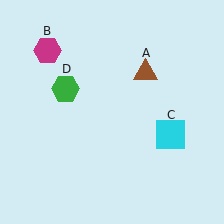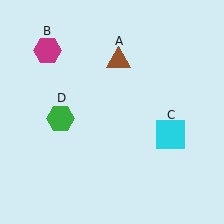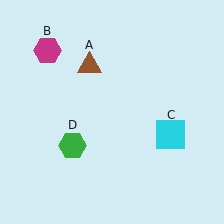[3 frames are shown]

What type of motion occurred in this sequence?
The brown triangle (object A), green hexagon (object D) rotated counterclockwise around the center of the scene.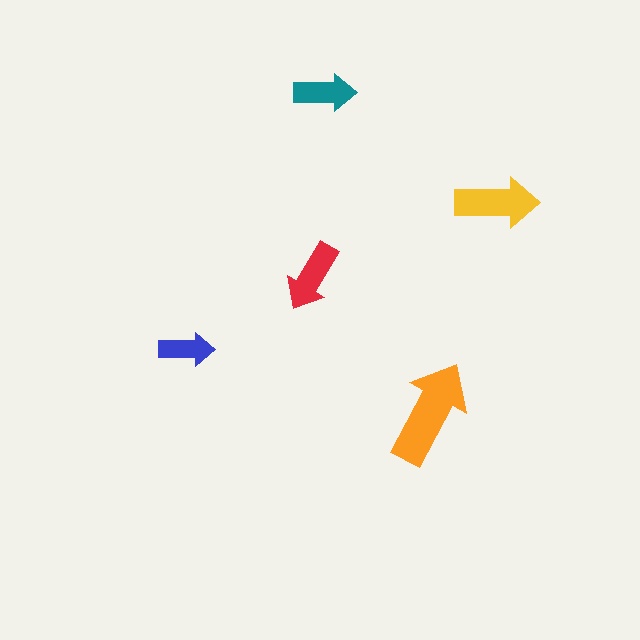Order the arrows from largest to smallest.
the orange one, the yellow one, the red one, the teal one, the blue one.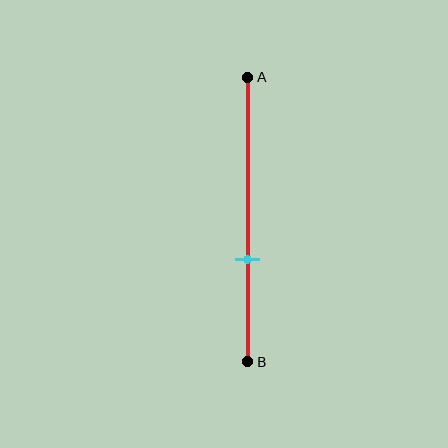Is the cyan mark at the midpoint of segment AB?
No, the mark is at about 65% from A, not at the 50% midpoint.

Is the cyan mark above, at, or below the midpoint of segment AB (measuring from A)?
The cyan mark is below the midpoint of segment AB.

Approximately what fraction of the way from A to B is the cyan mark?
The cyan mark is approximately 65% of the way from A to B.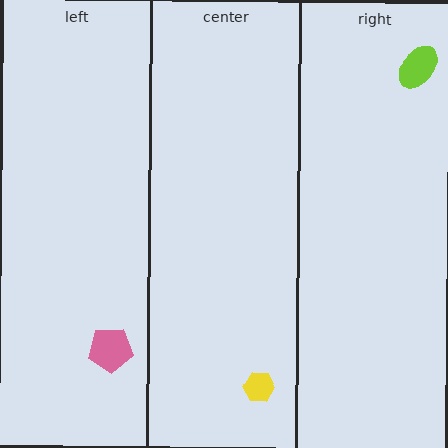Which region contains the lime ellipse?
The right region.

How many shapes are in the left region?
1.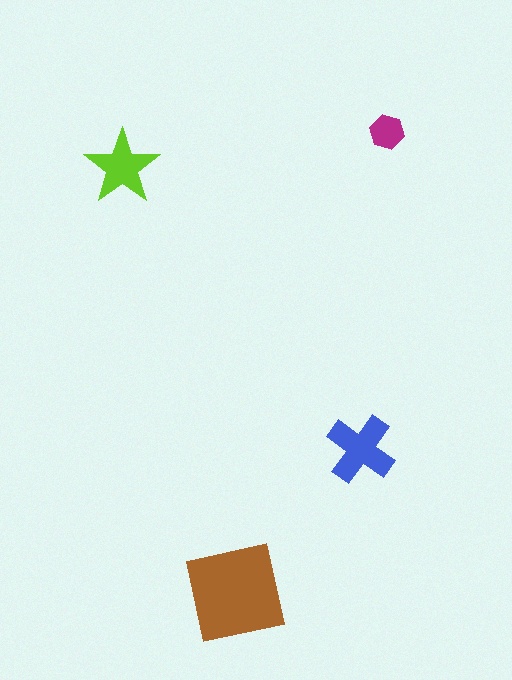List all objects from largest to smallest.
The brown square, the blue cross, the lime star, the magenta hexagon.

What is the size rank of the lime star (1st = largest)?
3rd.